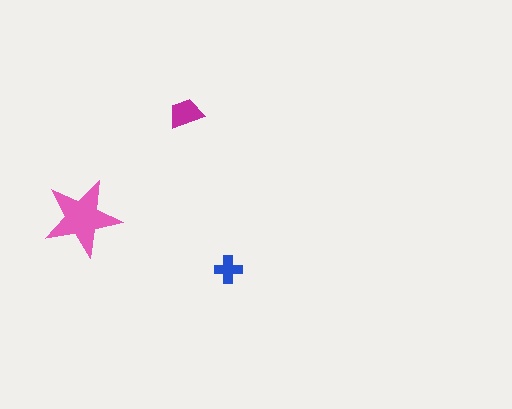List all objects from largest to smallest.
The pink star, the magenta trapezoid, the blue cross.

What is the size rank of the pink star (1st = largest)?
1st.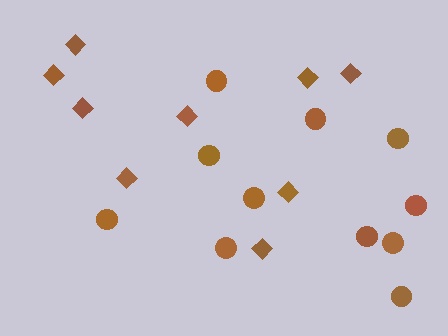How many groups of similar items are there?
There are 2 groups: one group of diamonds (9) and one group of circles (11).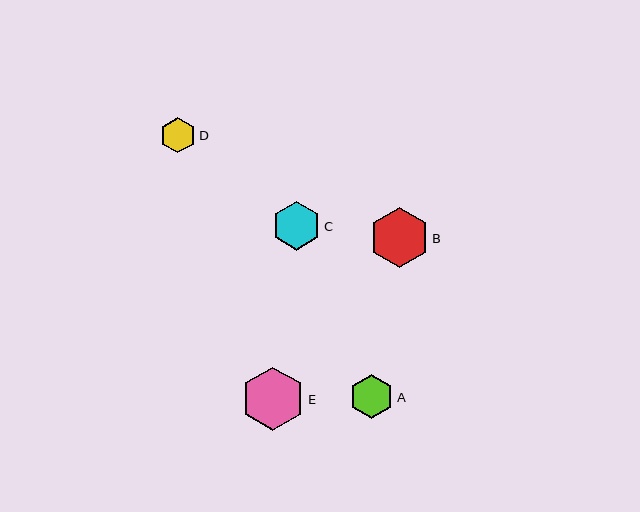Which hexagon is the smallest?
Hexagon D is the smallest with a size of approximately 36 pixels.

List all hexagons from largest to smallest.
From largest to smallest: E, B, C, A, D.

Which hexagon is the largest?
Hexagon E is the largest with a size of approximately 63 pixels.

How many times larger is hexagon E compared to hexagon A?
Hexagon E is approximately 1.4 times the size of hexagon A.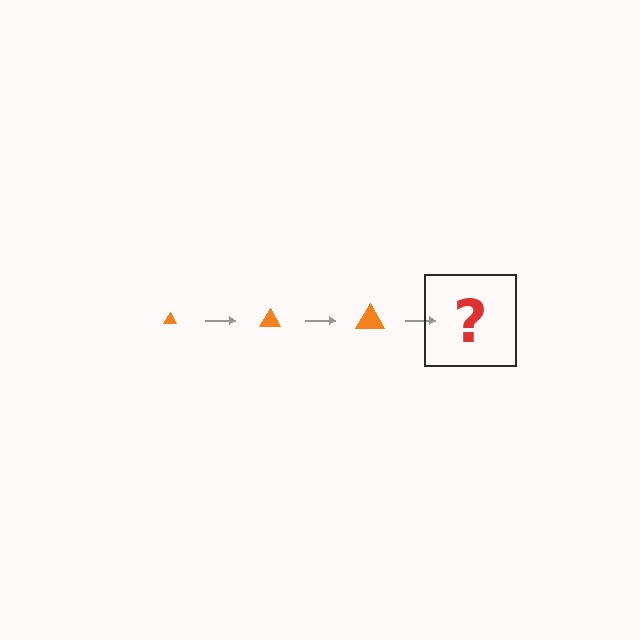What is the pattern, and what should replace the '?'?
The pattern is that the triangle gets progressively larger each step. The '?' should be an orange triangle, larger than the previous one.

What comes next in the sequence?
The next element should be an orange triangle, larger than the previous one.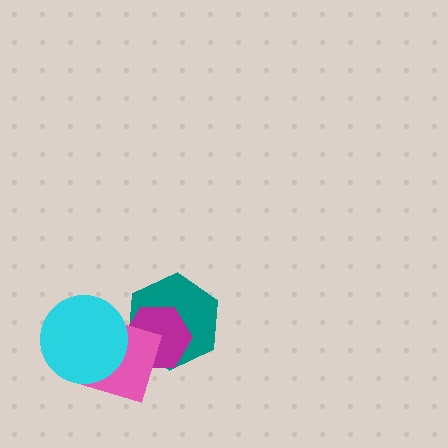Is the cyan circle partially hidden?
No, no other shape covers it.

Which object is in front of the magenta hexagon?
The pink diamond is in front of the magenta hexagon.